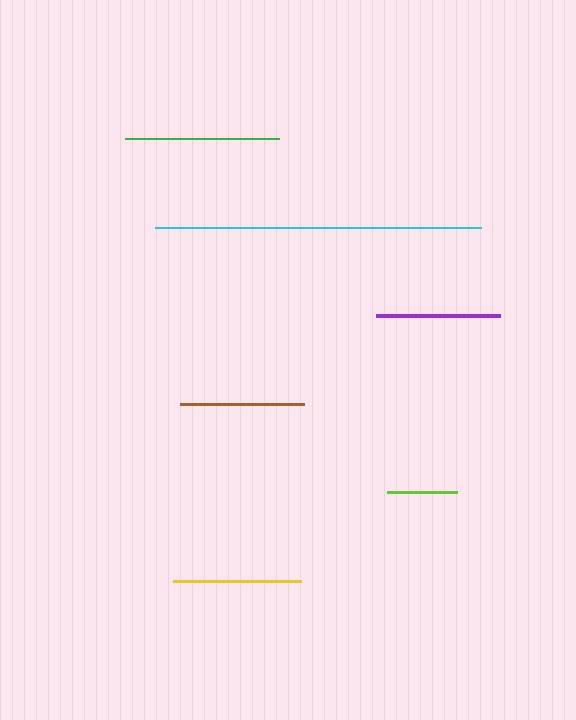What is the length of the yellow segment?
The yellow segment is approximately 128 pixels long.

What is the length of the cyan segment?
The cyan segment is approximately 326 pixels long.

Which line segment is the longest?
The cyan line is the longest at approximately 326 pixels.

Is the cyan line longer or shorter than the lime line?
The cyan line is longer than the lime line.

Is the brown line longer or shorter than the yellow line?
The yellow line is longer than the brown line.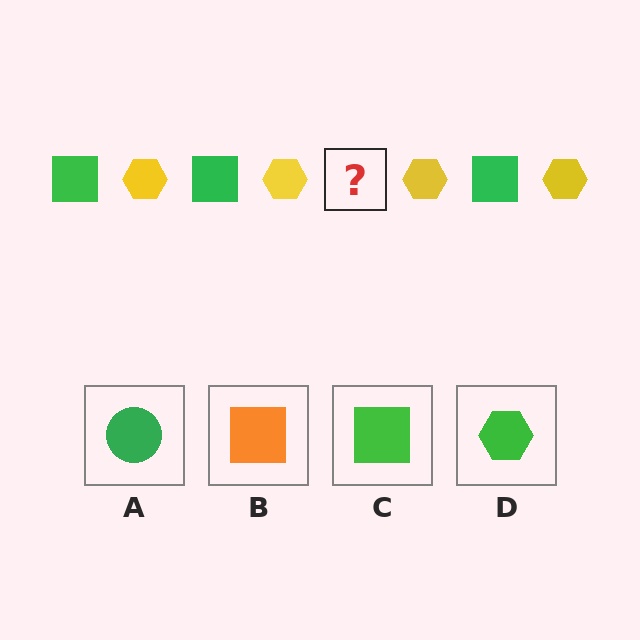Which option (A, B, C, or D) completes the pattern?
C.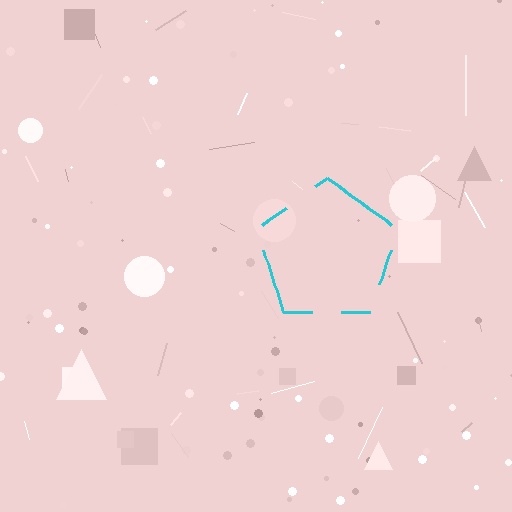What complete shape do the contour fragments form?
The contour fragments form a pentagon.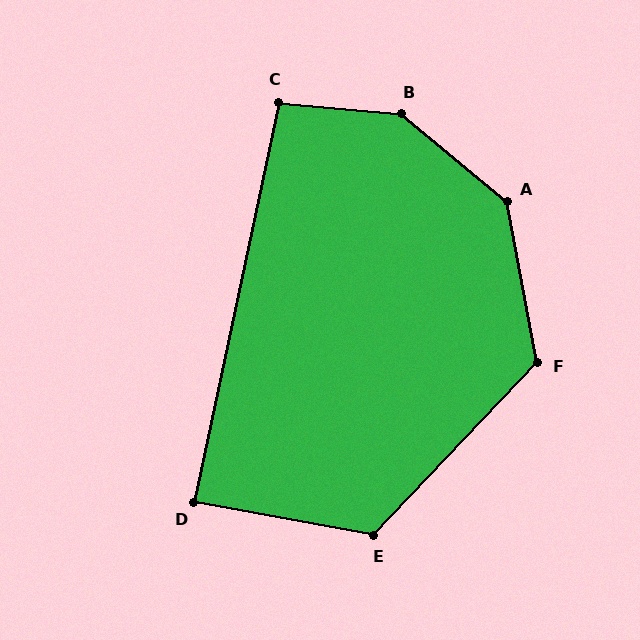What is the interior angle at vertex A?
Approximately 140 degrees (obtuse).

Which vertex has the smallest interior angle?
D, at approximately 88 degrees.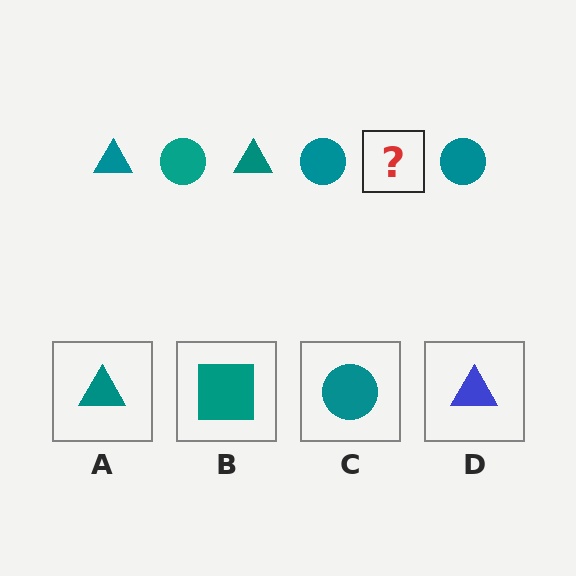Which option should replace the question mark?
Option A.